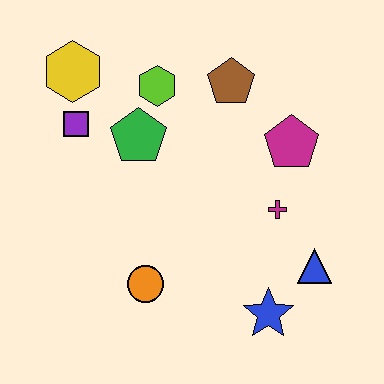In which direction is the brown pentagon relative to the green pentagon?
The brown pentagon is to the right of the green pentagon.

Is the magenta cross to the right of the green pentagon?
Yes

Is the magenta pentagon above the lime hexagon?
No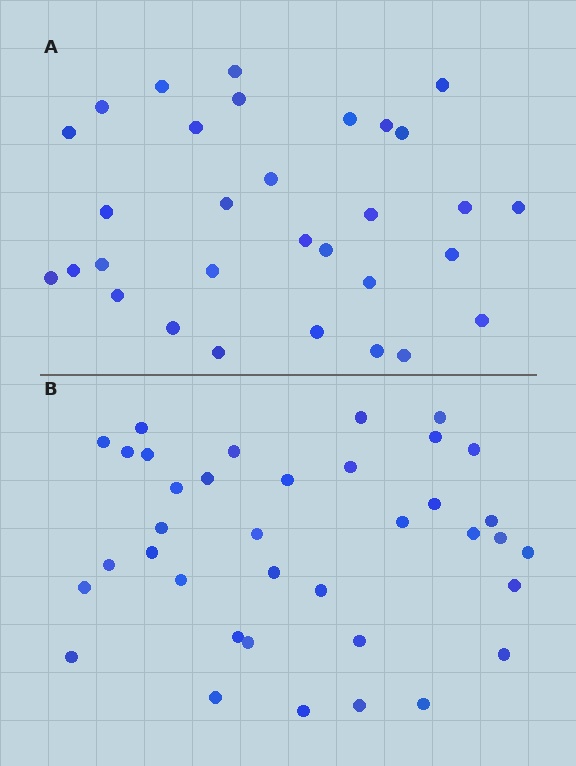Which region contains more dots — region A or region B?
Region B (the bottom region) has more dots.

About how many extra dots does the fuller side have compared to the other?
Region B has about 6 more dots than region A.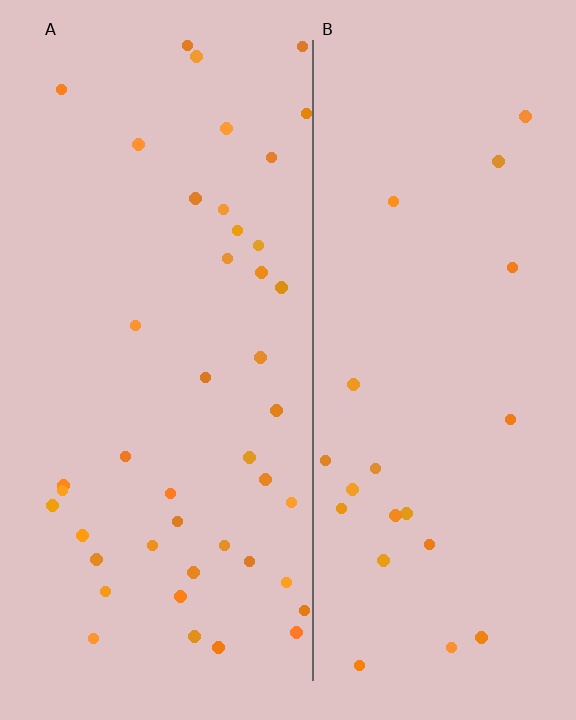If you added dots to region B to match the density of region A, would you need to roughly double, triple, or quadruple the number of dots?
Approximately double.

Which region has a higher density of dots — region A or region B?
A (the left).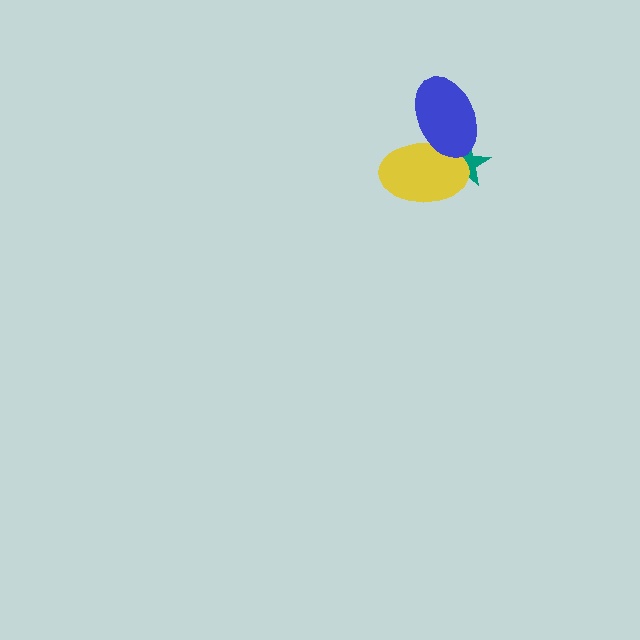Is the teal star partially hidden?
Yes, it is partially covered by another shape.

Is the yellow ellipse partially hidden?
Yes, it is partially covered by another shape.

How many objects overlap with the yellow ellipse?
2 objects overlap with the yellow ellipse.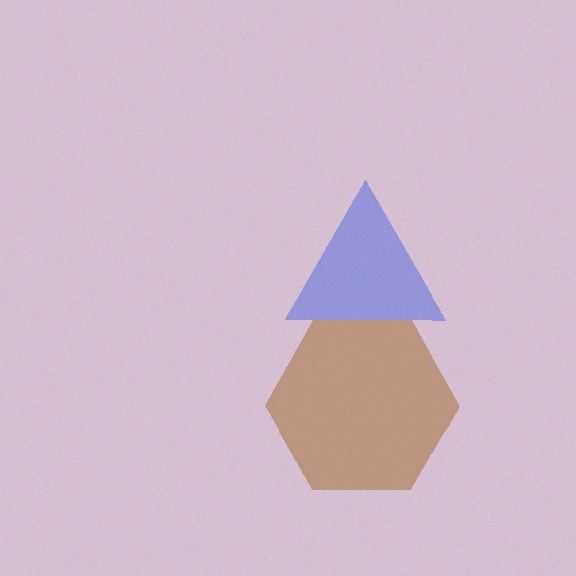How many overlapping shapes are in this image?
There are 2 overlapping shapes in the image.